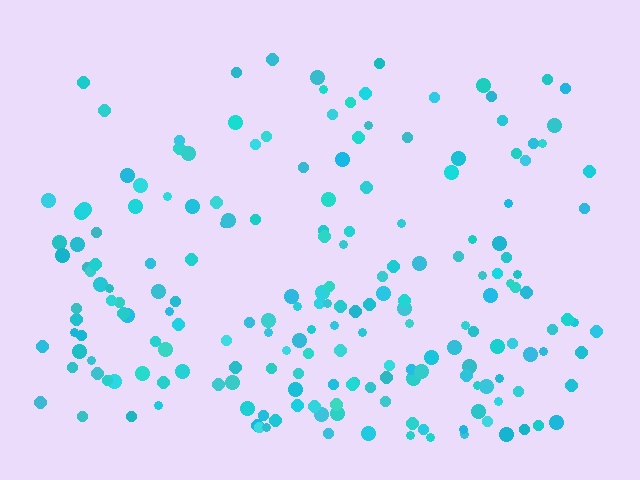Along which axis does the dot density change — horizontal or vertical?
Vertical.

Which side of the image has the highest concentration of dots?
The bottom.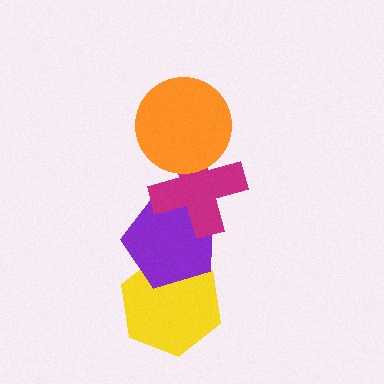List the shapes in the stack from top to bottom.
From top to bottom: the orange circle, the magenta cross, the purple pentagon, the yellow hexagon.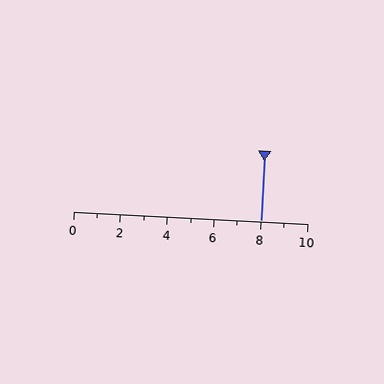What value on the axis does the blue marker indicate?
The marker indicates approximately 8.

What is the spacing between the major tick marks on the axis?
The major ticks are spaced 2 apart.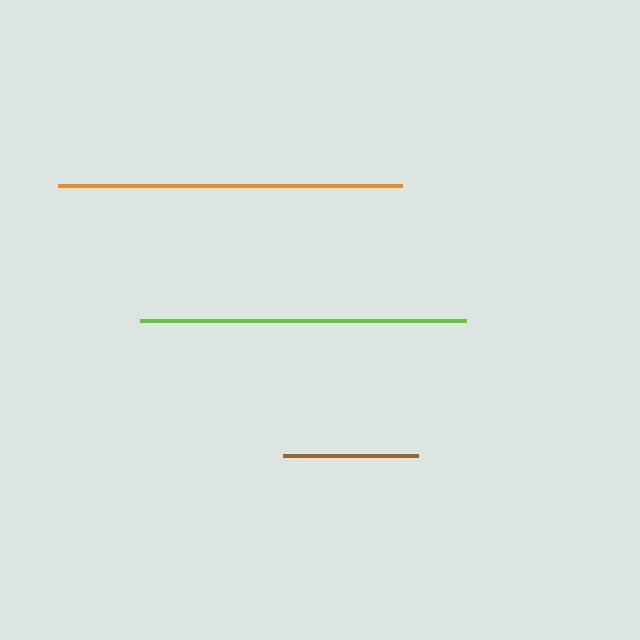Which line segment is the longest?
The orange line is the longest at approximately 344 pixels.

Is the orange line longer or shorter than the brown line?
The orange line is longer than the brown line.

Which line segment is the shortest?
The brown line is the shortest at approximately 136 pixels.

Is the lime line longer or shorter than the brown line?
The lime line is longer than the brown line.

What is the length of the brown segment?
The brown segment is approximately 136 pixels long.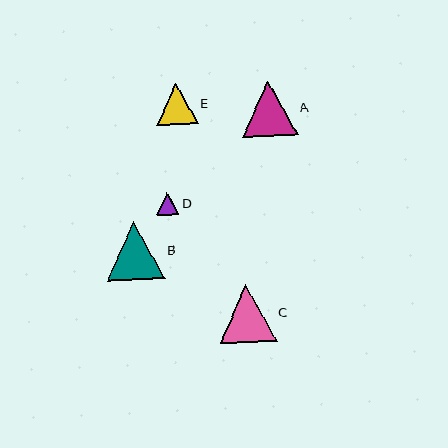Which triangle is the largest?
Triangle B is the largest with a size of approximately 59 pixels.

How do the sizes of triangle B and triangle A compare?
Triangle B and triangle A are approximately the same size.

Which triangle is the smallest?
Triangle D is the smallest with a size of approximately 22 pixels.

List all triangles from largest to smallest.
From largest to smallest: B, C, A, E, D.